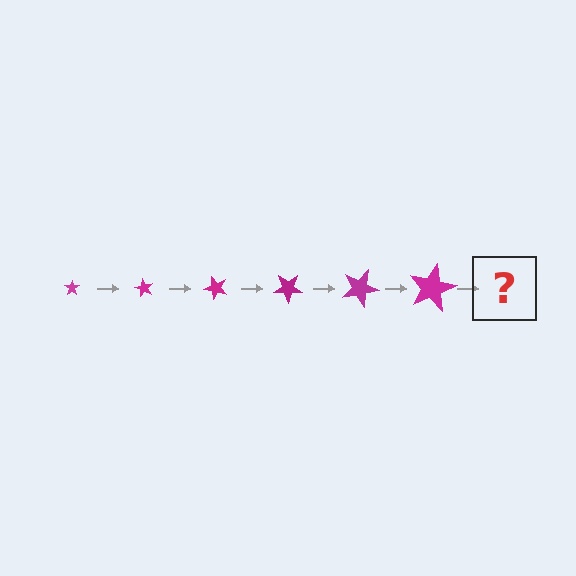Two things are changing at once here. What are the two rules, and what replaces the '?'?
The two rules are that the star grows larger each step and it rotates 60 degrees each step. The '?' should be a star, larger than the previous one and rotated 360 degrees from the start.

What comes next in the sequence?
The next element should be a star, larger than the previous one and rotated 360 degrees from the start.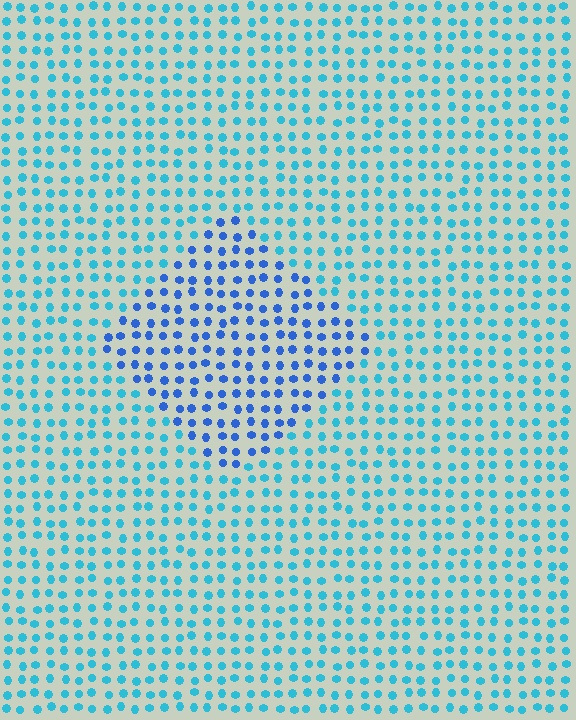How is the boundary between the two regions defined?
The boundary is defined purely by a slight shift in hue (about 32 degrees). Spacing, size, and orientation are identical on both sides.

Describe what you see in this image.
The image is filled with small cyan elements in a uniform arrangement. A diamond-shaped region is visible where the elements are tinted to a slightly different hue, forming a subtle color boundary.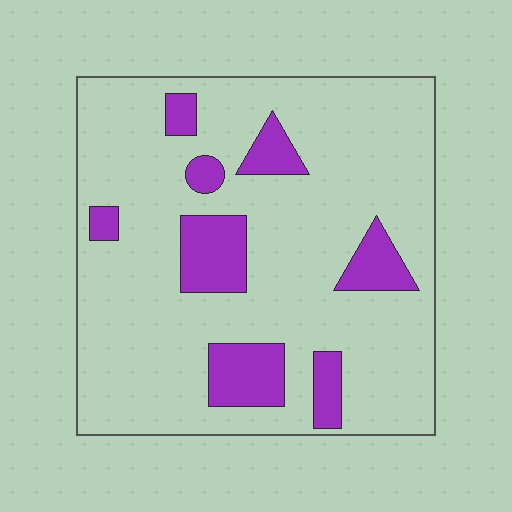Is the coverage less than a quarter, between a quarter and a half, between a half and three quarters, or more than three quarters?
Less than a quarter.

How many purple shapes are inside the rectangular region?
8.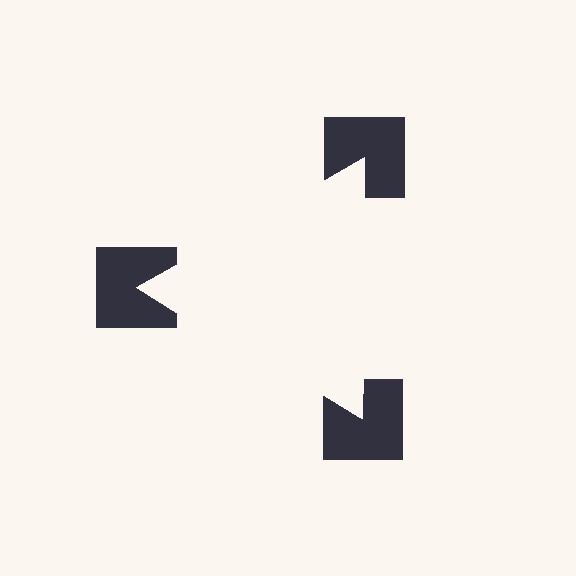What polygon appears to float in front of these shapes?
An illusory triangle — its edges are inferred from the aligned wedge cuts in the notched squares, not physically drawn.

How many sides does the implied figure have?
3 sides.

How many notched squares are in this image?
There are 3 — one at each vertex of the illusory triangle.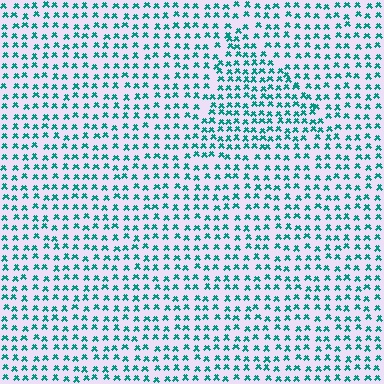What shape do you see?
I see a triangle.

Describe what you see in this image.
The image contains small teal elements arranged at two different densities. A triangle-shaped region is visible where the elements are more densely packed than the surrounding area.